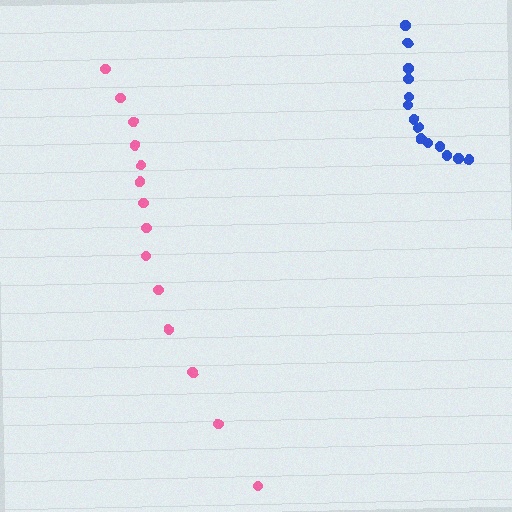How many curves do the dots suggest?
There are 2 distinct paths.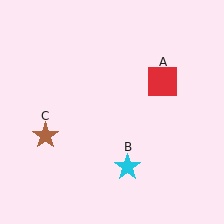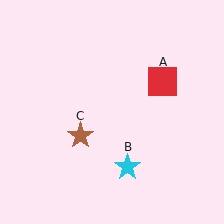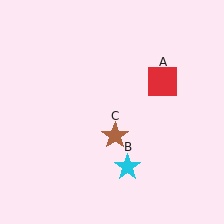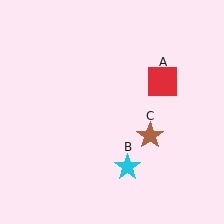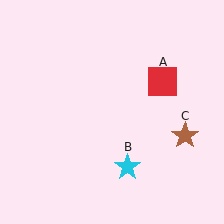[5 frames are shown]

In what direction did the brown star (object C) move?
The brown star (object C) moved right.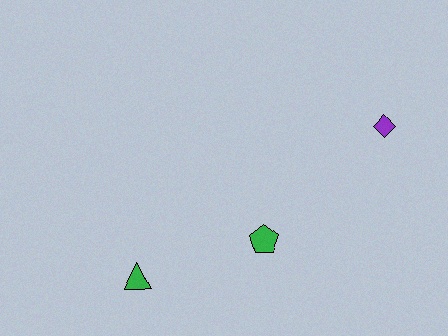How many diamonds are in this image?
There is 1 diamond.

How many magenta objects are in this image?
There are no magenta objects.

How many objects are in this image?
There are 3 objects.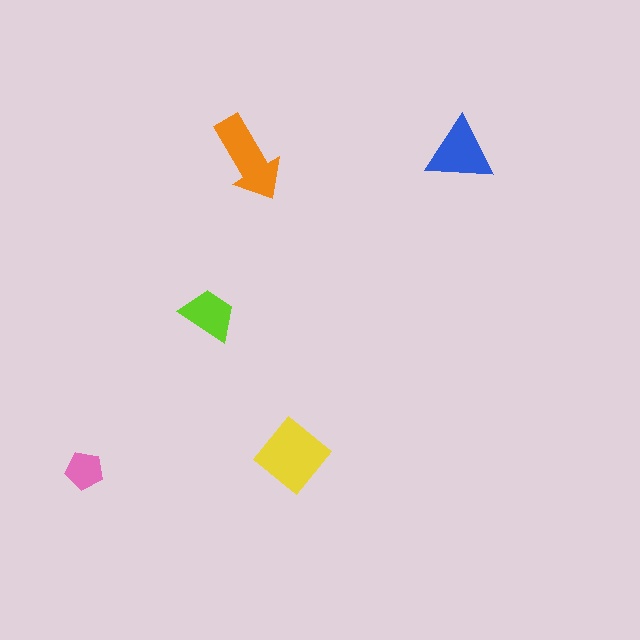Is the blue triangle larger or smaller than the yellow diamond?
Smaller.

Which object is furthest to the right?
The blue triangle is rightmost.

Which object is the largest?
The yellow diamond.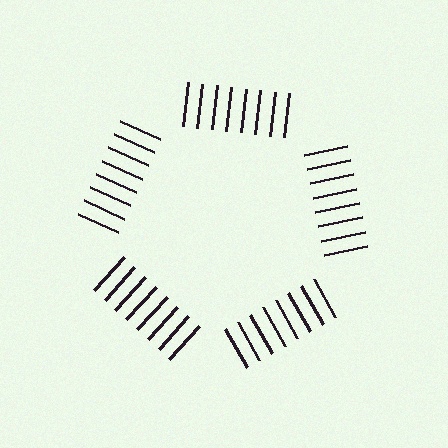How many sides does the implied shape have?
5 sides — the line-ends trace a pentagon.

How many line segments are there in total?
40 — 8 along each of the 5 edges.